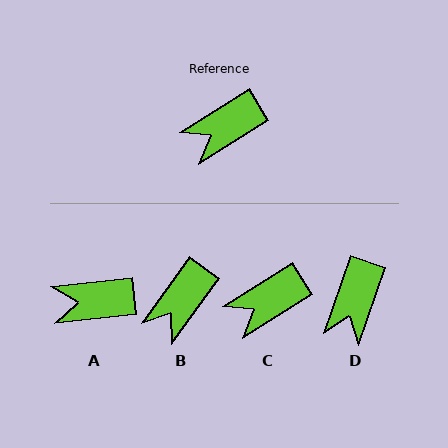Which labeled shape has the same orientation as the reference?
C.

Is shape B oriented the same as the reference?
No, it is off by about 22 degrees.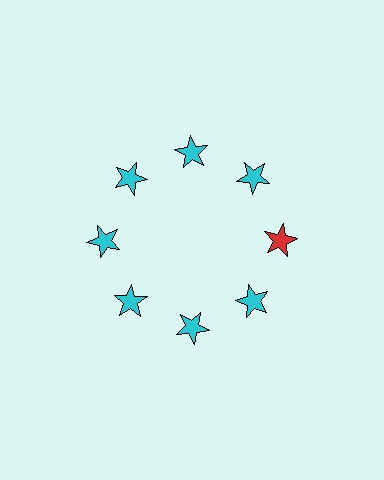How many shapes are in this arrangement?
There are 8 shapes arranged in a ring pattern.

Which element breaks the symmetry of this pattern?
The red star at roughly the 3 o'clock position breaks the symmetry. All other shapes are cyan stars.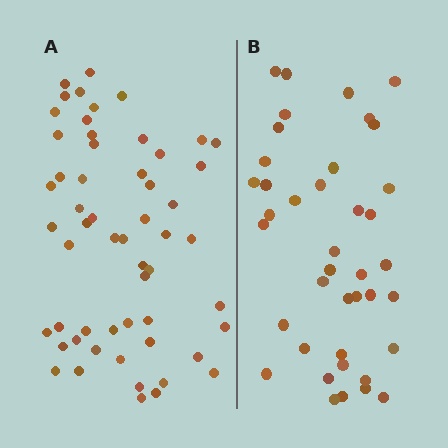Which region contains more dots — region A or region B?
Region A (the left region) has more dots.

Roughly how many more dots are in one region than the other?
Region A has approximately 15 more dots than region B.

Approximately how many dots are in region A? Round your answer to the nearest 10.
About 60 dots. (The exact count is 56, which rounds to 60.)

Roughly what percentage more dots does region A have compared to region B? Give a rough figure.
About 40% more.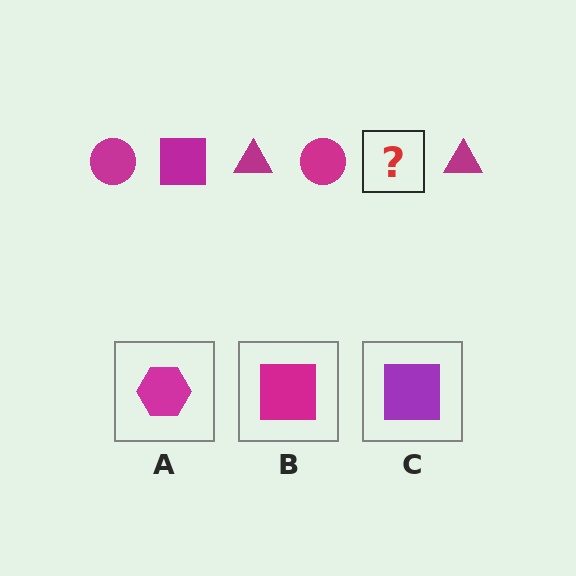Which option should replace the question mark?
Option B.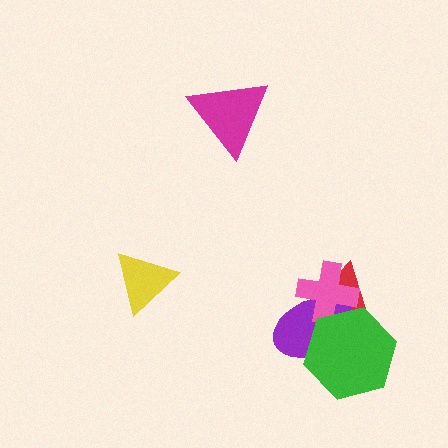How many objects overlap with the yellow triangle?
0 objects overlap with the yellow triangle.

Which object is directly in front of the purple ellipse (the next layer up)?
The pink cross is directly in front of the purple ellipse.